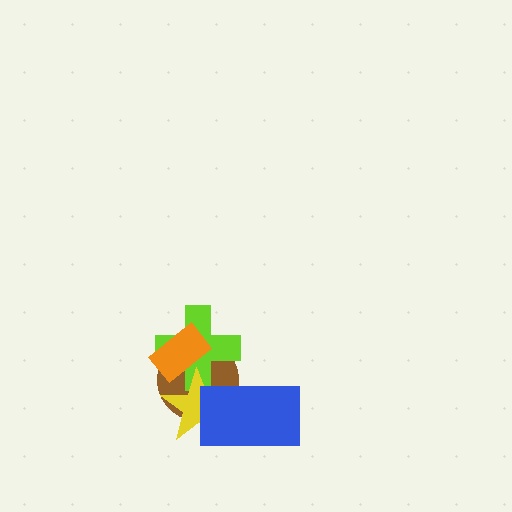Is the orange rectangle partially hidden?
No, no other shape covers it.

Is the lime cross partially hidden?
Yes, it is partially covered by another shape.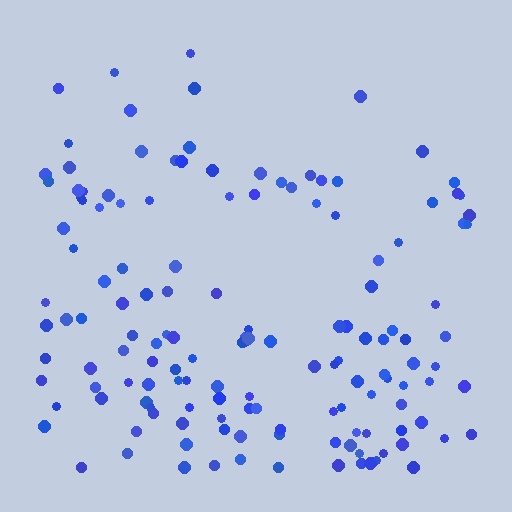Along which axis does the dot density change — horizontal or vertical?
Vertical.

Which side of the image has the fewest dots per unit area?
The top.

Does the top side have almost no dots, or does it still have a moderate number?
Still a moderate number, just noticeably fewer than the bottom.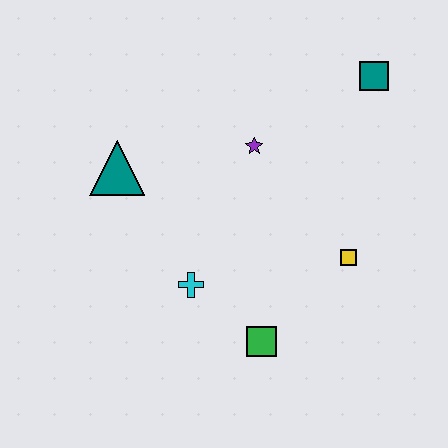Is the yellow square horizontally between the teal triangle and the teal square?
Yes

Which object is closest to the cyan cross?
The green square is closest to the cyan cross.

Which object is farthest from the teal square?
The green square is farthest from the teal square.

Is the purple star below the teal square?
Yes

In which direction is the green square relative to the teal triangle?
The green square is below the teal triangle.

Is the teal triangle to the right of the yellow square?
No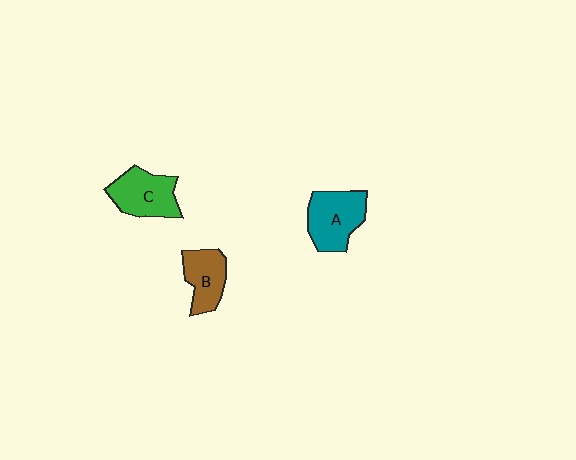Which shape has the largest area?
Shape A (teal).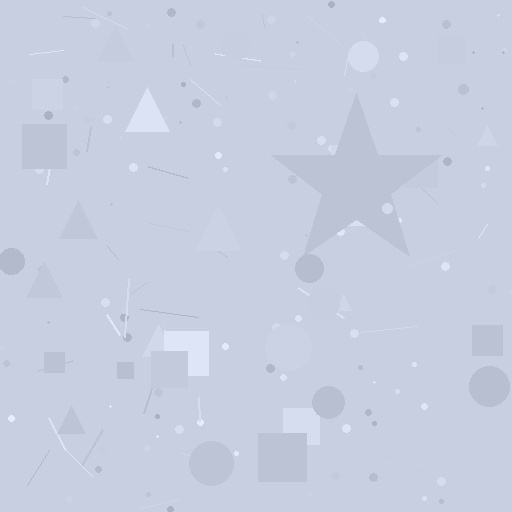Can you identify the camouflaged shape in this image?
The camouflaged shape is a star.